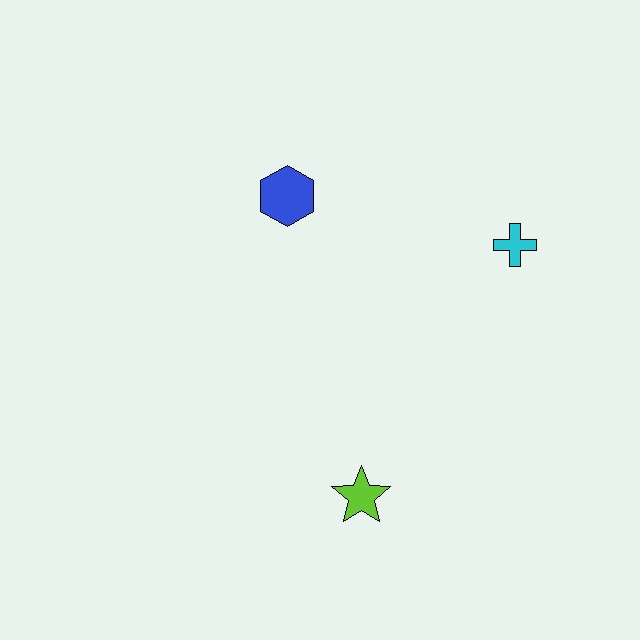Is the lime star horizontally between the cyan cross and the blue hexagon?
Yes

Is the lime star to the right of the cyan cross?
No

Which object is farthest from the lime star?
The blue hexagon is farthest from the lime star.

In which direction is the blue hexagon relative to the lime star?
The blue hexagon is above the lime star.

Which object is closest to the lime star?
The cyan cross is closest to the lime star.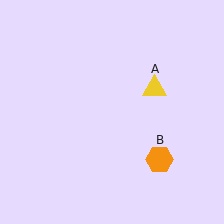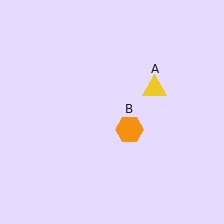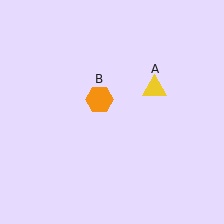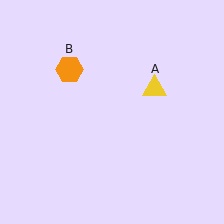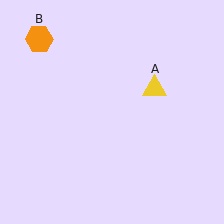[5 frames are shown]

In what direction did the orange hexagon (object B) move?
The orange hexagon (object B) moved up and to the left.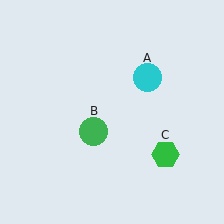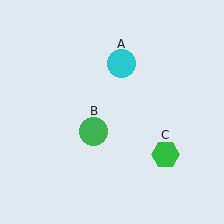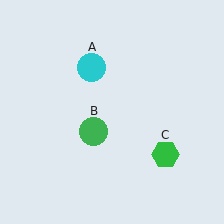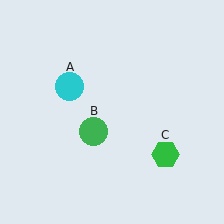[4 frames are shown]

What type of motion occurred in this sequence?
The cyan circle (object A) rotated counterclockwise around the center of the scene.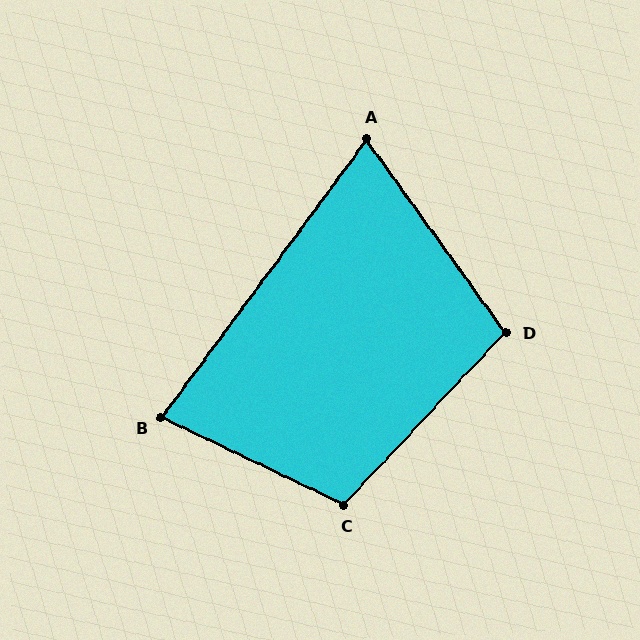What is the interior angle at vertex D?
Approximately 101 degrees (obtuse).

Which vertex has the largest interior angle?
C, at approximately 108 degrees.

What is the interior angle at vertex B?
Approximately 79 degrees (acute).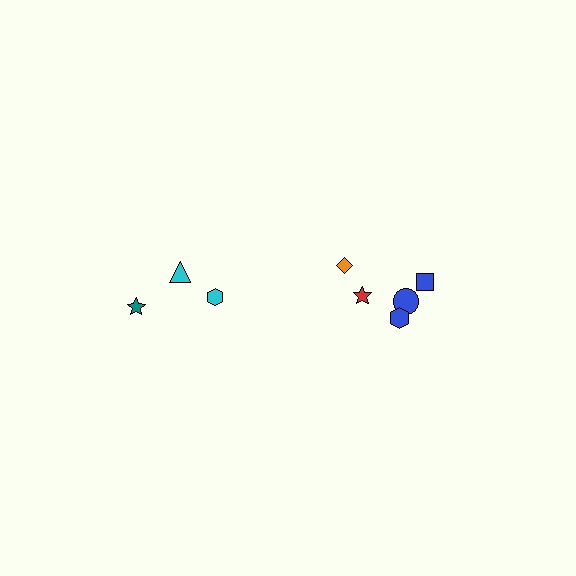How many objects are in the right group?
There are 5 objects.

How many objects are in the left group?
There are 3 objects.